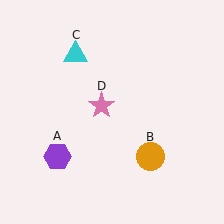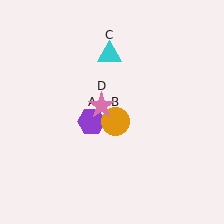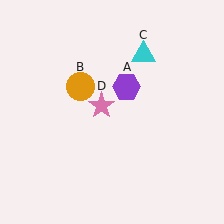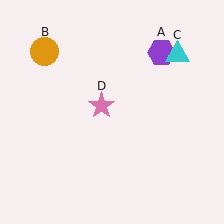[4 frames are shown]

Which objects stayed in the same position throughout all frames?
Pink star (object D) remained stationary.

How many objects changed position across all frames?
3 objects changed position: purple hexagon (object A), orange circle (object B), cyan triangle (object C).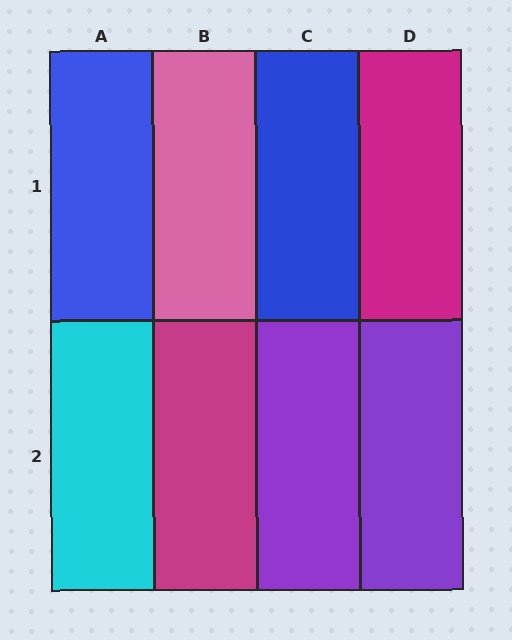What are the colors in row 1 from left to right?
Blue, pink, blue, magenta.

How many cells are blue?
2 cells are blue.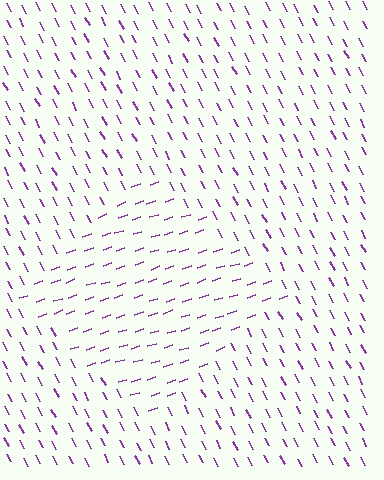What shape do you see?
I see a diamond.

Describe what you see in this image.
The image is filled with small purple line segments. A diamond region in the image has lines oriented differently from the surrounding lines, creating a visible texture boundary.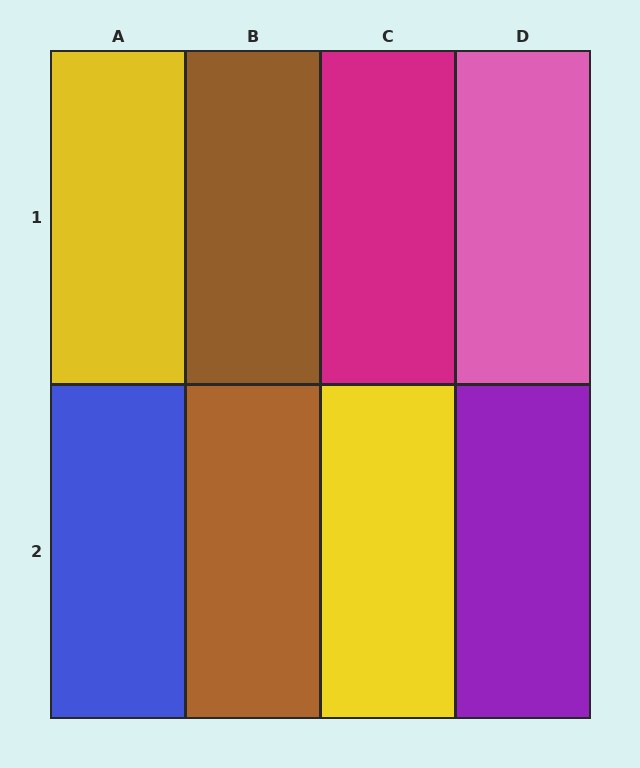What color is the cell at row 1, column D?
Pink.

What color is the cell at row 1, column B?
Brown.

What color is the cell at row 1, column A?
Yellow.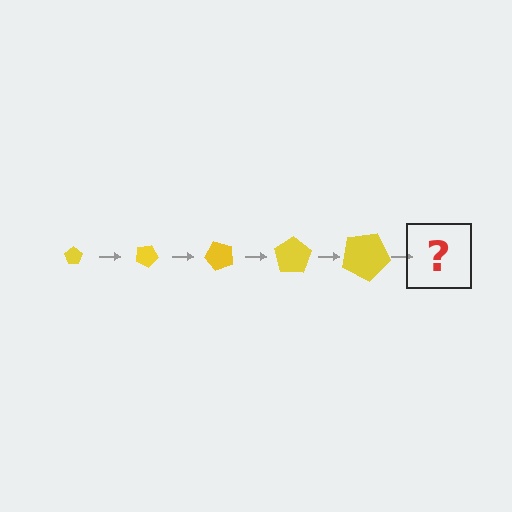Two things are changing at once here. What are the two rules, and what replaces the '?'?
The two rules are that the pentagon grows larger each step and it rotates 25 degrees each step. The '?' should be a pentagon, larger than the previous one and rotated 125 degrees from the start.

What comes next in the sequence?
The next element should be a pentagon, larger than the previous one and rotated 125 degrees from the start.